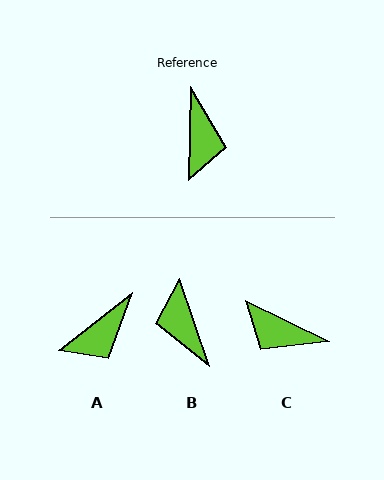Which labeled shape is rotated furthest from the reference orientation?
B, about 159 degrees away.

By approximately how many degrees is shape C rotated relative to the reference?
Approximately 115 degrees clockwise.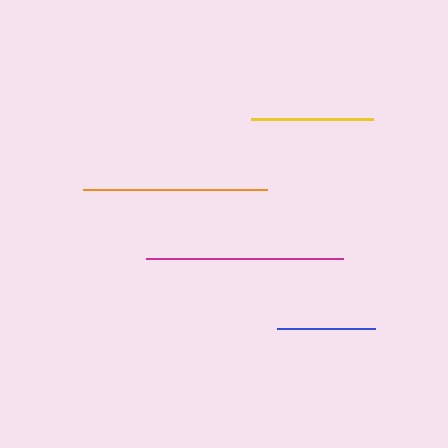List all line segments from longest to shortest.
From longest to shortest: magenta, orange, yellow, blue.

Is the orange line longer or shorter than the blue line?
The orange line is longer than the blue line.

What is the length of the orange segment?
The orange segment is approximately 184 pixels long.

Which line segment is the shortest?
The blue line is the shortest at approximately 97 pixels.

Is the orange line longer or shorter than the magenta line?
The magenta line is longer than the orange line.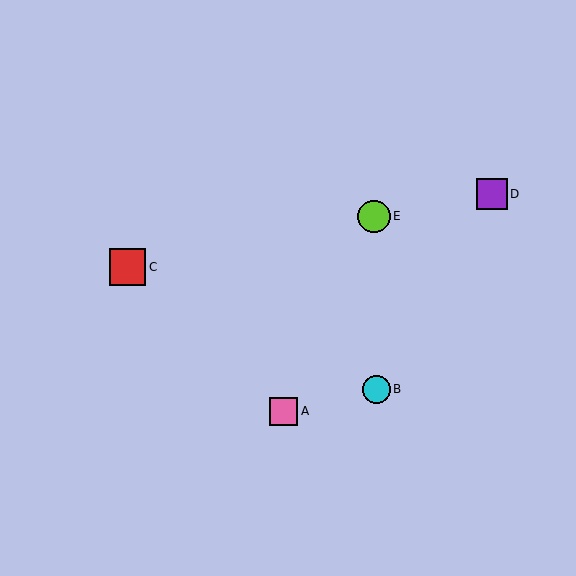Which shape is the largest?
The red square (labeled C) is the largest.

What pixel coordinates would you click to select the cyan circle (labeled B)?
Click at (376, 389) to select the cyan circle B.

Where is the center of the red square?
The center of the red square is at (127, 267).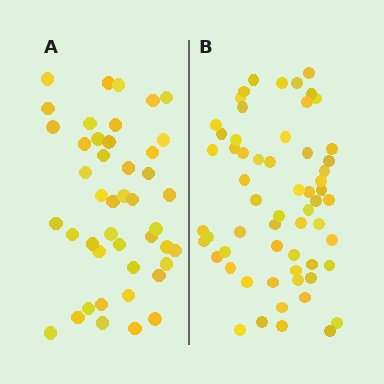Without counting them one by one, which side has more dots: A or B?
Region B (the right region) has more dots.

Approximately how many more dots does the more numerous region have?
Region B has approximately 15 more dots than region A.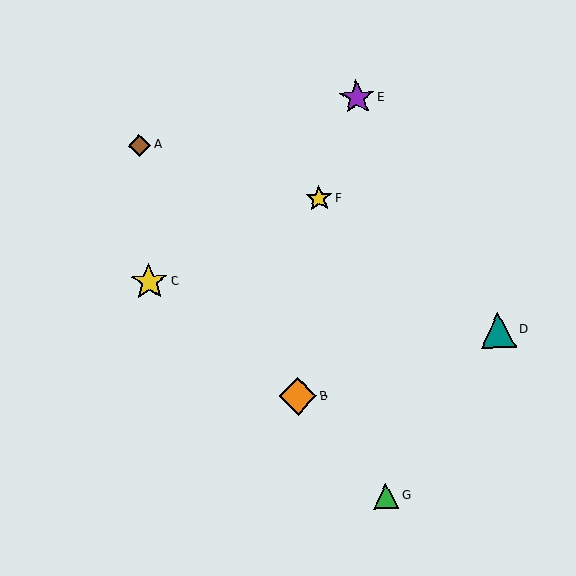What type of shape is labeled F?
Shape F is a yellow star.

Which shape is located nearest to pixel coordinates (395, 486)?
The green triangle (labeled G) at (386, 496) is nearest to that location.